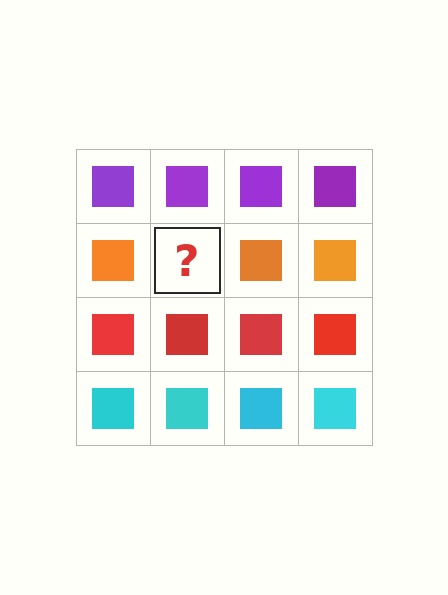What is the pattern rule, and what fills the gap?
The rule is that each row has a consistent color. The gap should be filled with an orange square.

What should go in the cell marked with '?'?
The missing cell should contain an orange square.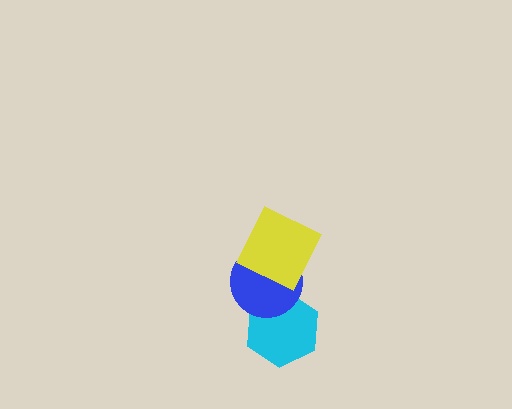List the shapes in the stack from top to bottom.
From top to bottom: the yellow square, the blue circle, the cyan hexagon.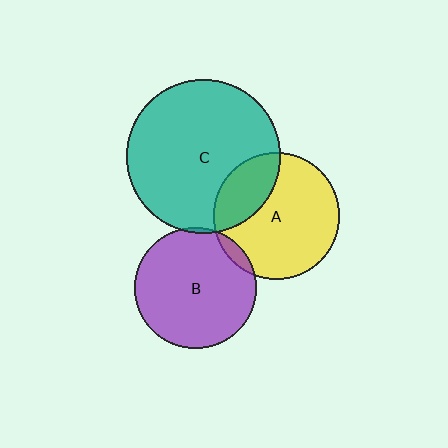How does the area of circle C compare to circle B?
Approximately 1.6 times.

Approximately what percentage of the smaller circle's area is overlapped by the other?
Approximately 5%.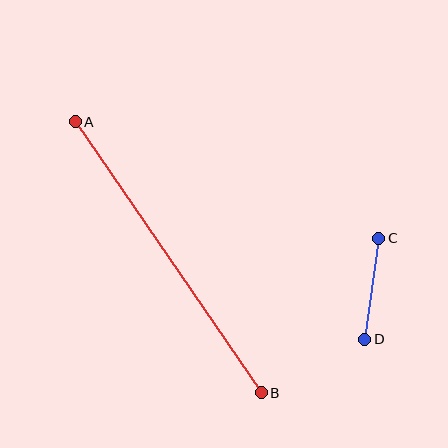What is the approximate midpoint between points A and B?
The midpoint is at approximately (168, 257) pixels.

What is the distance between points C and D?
The distance is approximately 102 pixels.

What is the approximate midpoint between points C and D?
The midpoint is at approximately (372, 289) pixels.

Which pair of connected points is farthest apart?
Points A and B are farthest apart.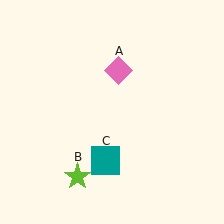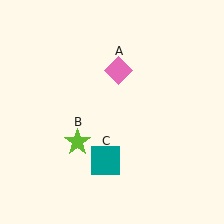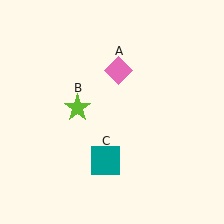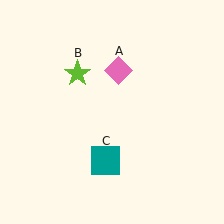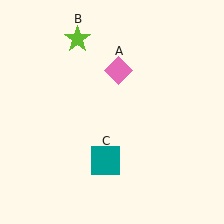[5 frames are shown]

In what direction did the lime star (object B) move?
The lime star (object B) moved up.